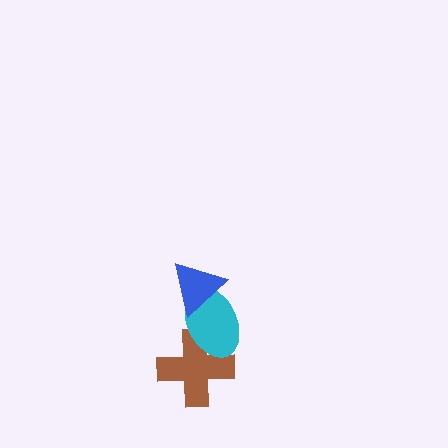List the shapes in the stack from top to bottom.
From top to bottom: the blue triangle, the cyan ellipse, the brown cross.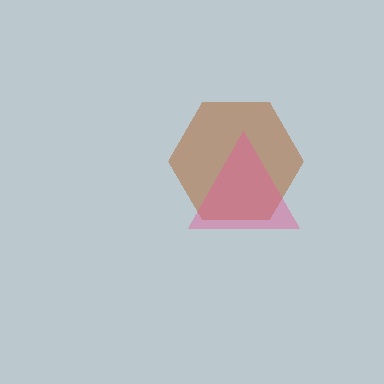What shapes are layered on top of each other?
The layered shapes are: a brown hexagon, a pink triangle.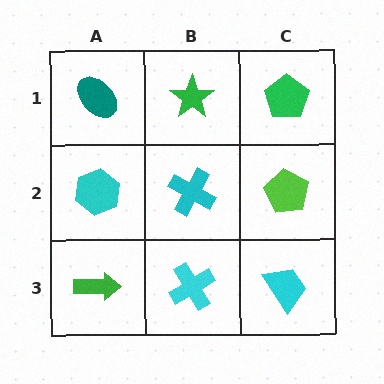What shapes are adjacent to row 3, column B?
A cyan cross (row 2, column B), a green arrow (row 3, column A), a cyan trapezoid (row 3, column C).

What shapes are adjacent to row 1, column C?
A lime pentagon (row 2, column C), a green star (row 1, column B).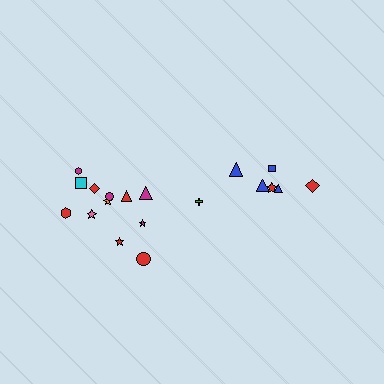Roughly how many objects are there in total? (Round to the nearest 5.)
Roughly 20 objects in total.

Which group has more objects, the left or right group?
The left group.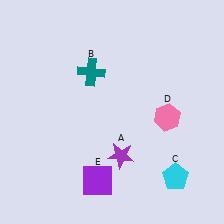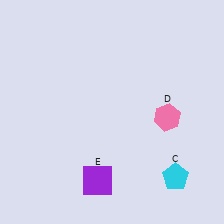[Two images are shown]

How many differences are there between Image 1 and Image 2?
There are 2 differences between the two images.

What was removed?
The purple star (A), the teal cross (B) were removed in Image 2.